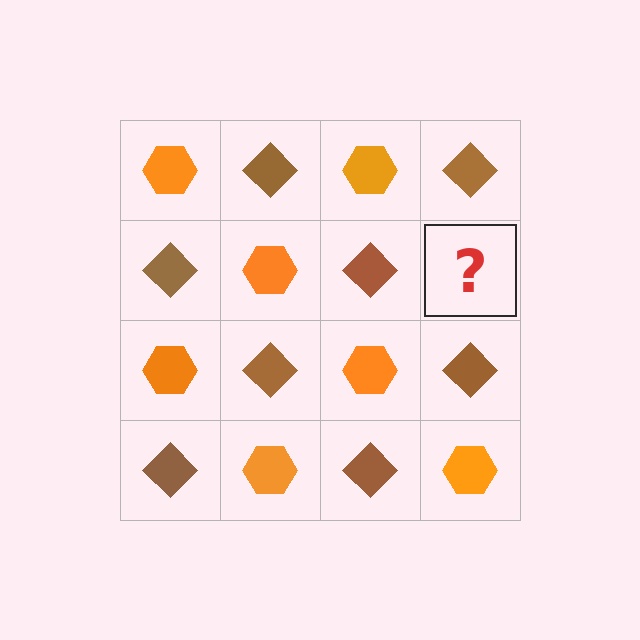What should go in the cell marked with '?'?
The missing cell should contain an orange hexagon.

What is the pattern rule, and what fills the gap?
The rule is that it alternates orange hexagon and brown diamond in a checkerboard pattern. The gap should be filled with an orange hexagon.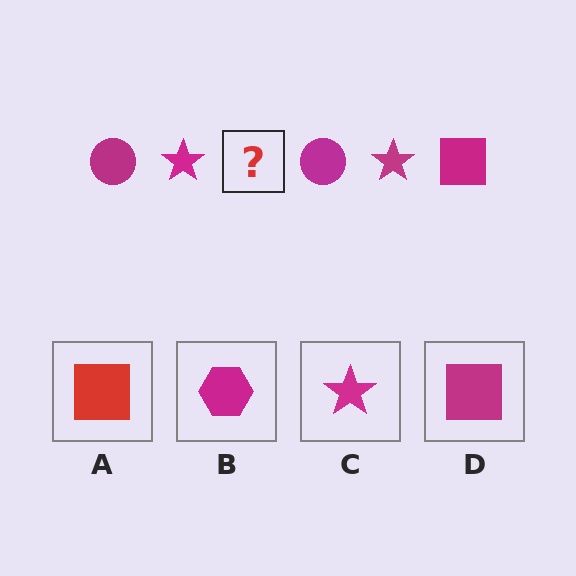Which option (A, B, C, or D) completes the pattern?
D.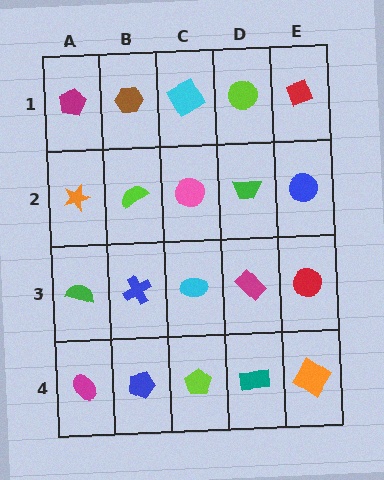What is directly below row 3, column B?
A blue pentagon.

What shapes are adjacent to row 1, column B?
A lime semicircle (row 2, column B), a magenta pentagon (row 1, column A), a cyan square (row 1, column C).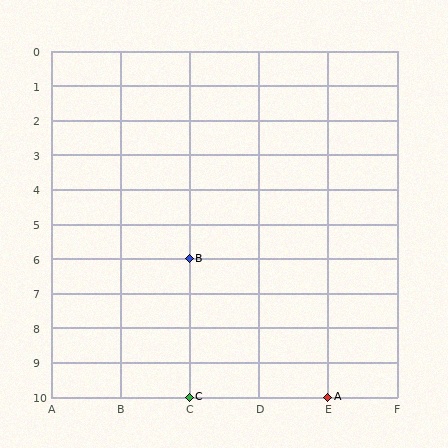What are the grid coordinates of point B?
Point B is at grid coordinates (C, 6).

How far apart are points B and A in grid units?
Points B and A are 2 columns and 4 rows apart (about 4.5 grid units diagonally).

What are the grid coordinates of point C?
Point C is at grid coordinates (C, 10).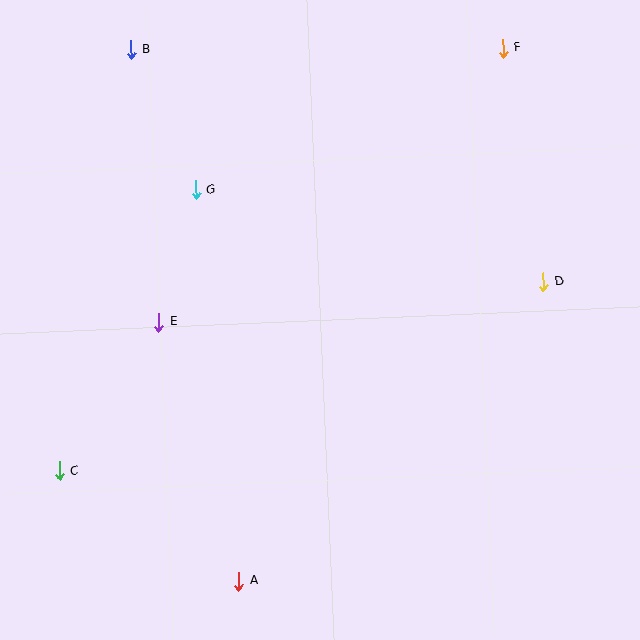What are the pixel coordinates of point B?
Point B is at (131, 49).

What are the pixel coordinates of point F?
Point F is at (503, 48).